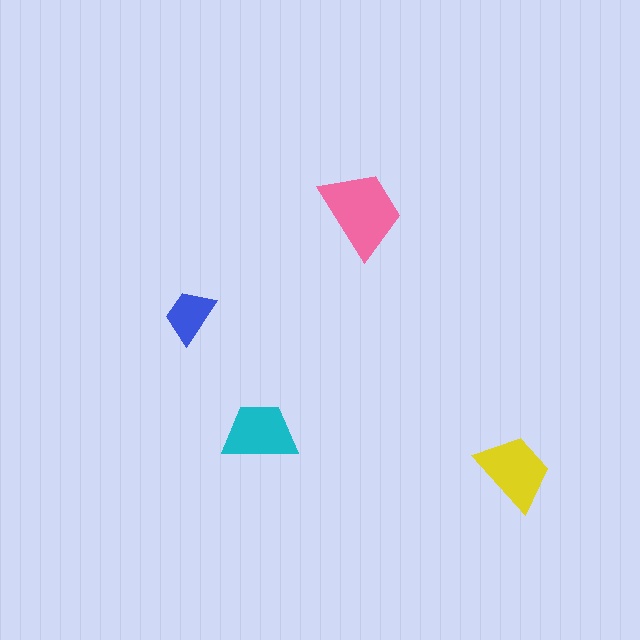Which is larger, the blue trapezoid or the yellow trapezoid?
The yellow one.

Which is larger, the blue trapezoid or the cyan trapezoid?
The cyan one.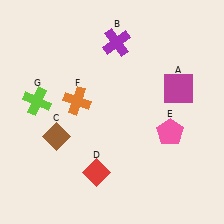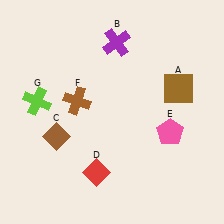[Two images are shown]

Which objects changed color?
A changed from magenta to brown. F changed from orange to brown.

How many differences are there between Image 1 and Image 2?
There are 2 differences between the two images.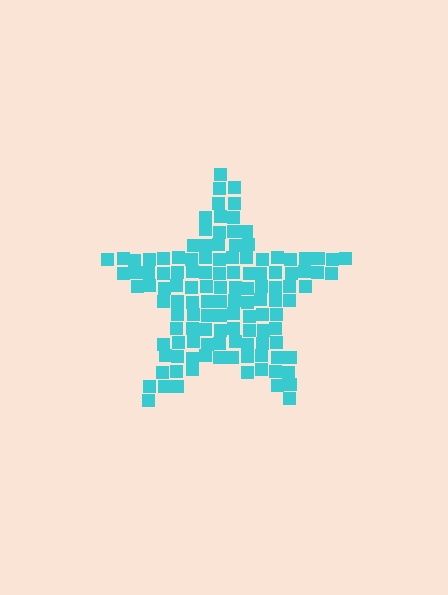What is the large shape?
The large shape is a star.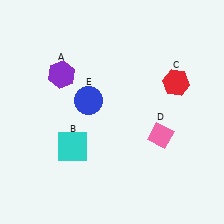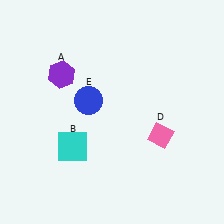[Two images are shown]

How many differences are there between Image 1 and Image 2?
There is 1 difference between the two images.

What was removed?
The red hexagon (C) was removed in Image 2.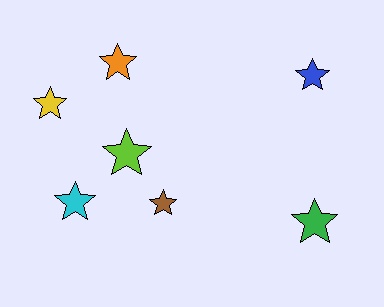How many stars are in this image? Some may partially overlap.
There are 7 stars.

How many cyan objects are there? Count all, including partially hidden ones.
There is 1 cyan object.